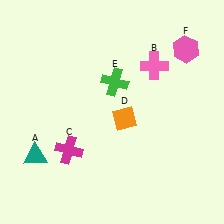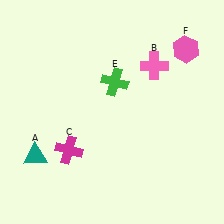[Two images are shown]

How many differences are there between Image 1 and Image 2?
There is 1 difference between the two images.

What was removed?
The orange diamond (D) was removed in Image 2.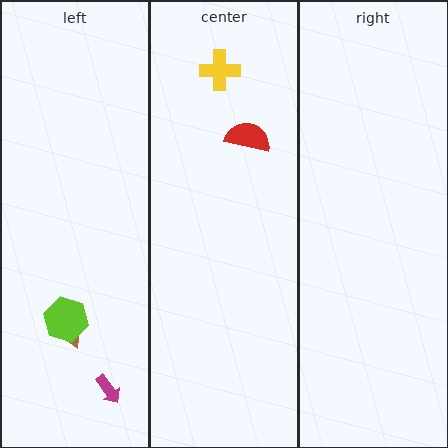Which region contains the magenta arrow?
The left region.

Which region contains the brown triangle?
The left region.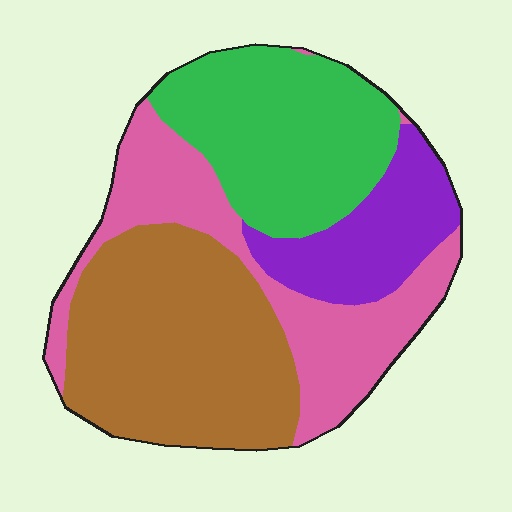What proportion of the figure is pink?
Pink takes up between a sixth and a third of the figure.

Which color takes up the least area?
Purple, at roughly 15%.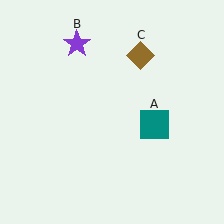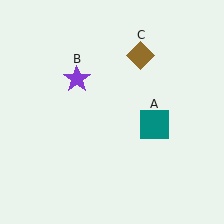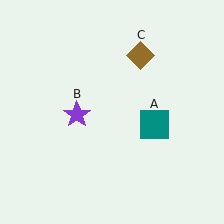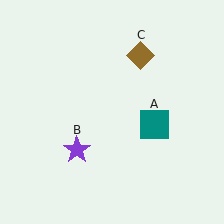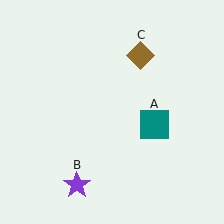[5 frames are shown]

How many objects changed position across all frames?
1 object changed position: purple star (object B).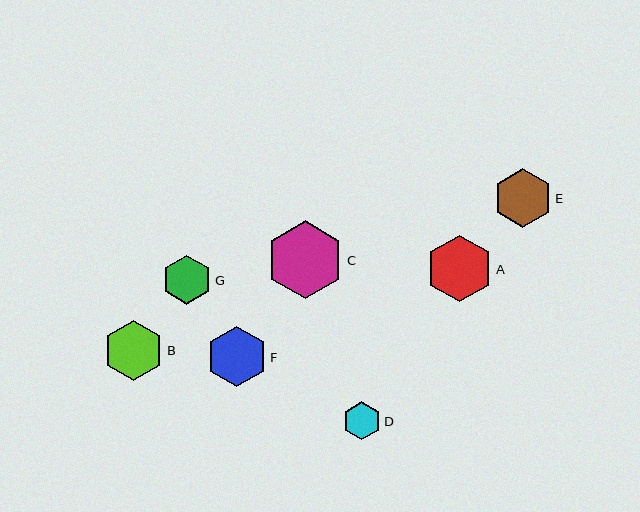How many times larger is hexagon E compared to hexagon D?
Hexagon E is approximately 1.5 times the size of hexagon D.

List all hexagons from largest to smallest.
From largest to smallest: C, A, B, F, E, G, D.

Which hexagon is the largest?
Hexagon C is the largest with a size of approximately 78 pixels.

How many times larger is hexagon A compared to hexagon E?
Hexagon A is approximately 1.1 times the size of hexagon E.